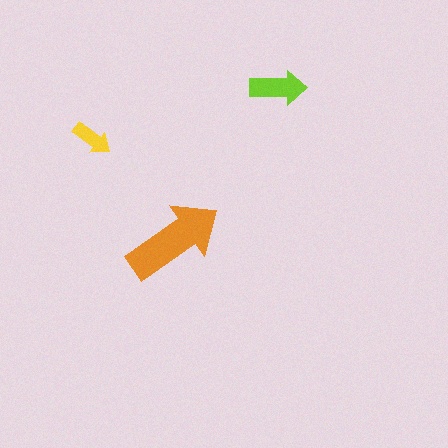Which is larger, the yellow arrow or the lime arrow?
The lime one.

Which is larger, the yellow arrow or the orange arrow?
The orange one.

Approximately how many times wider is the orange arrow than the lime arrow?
About 1.5 times wider.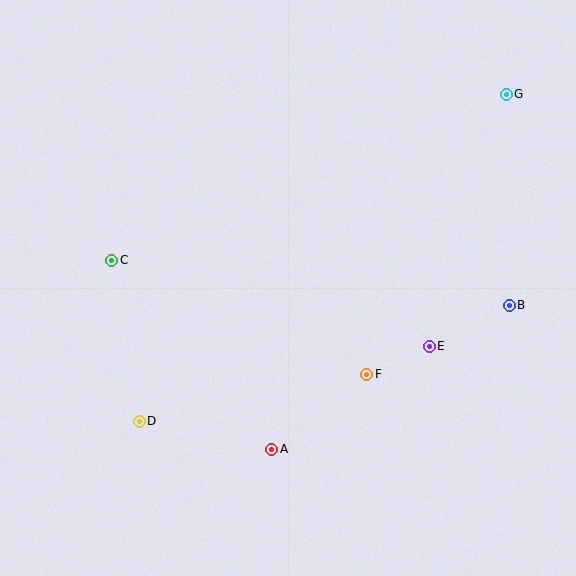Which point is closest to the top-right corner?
Point G is closest to the top-right corner.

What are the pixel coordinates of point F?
Point F is at (367, 374).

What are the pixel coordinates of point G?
Point G is at (506, 94).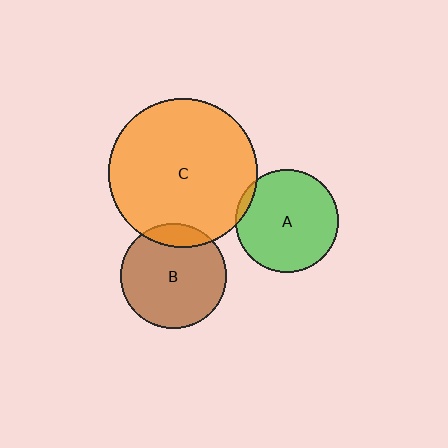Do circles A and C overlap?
Yes.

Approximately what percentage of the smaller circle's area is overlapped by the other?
Approximately 5%.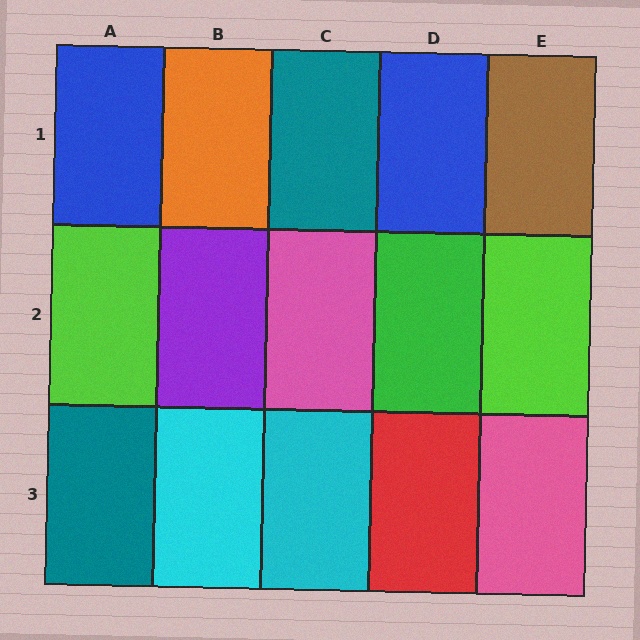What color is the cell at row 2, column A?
Lime.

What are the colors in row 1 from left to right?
Blue, orange, teal, blue, brown.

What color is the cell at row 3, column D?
Red.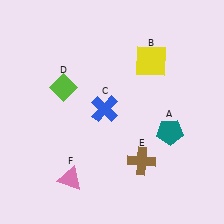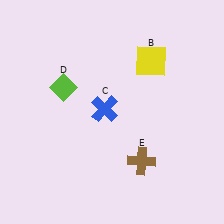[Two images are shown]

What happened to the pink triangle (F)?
The pink triangle (F) was removed in Image 2. It was in the bottom-left area of Image 1.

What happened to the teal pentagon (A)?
The teal pentagon (A) was removed in Image 2. It was in the bottom-right area of Image 1.